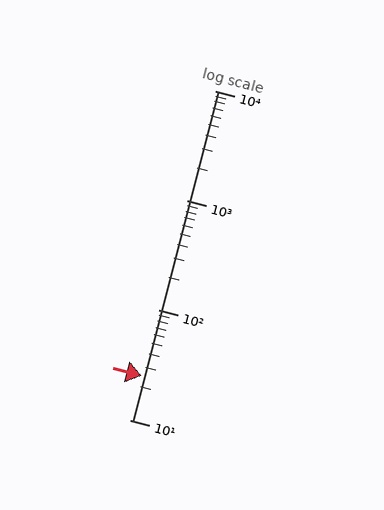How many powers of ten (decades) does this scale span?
The scale spans 3 decades, from 10 to 10000.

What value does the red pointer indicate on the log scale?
The pointer indicates approximately 25.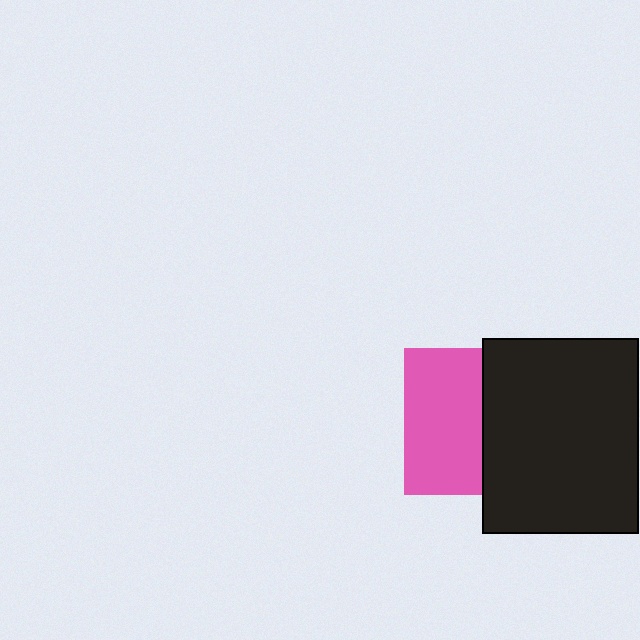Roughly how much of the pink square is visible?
About half of it is visible (roughly 53%).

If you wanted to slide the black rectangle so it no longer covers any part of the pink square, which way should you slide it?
Slide it right — that is the most direct way to separate the two shapes.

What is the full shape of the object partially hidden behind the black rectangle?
The partially hidden object is a pink square.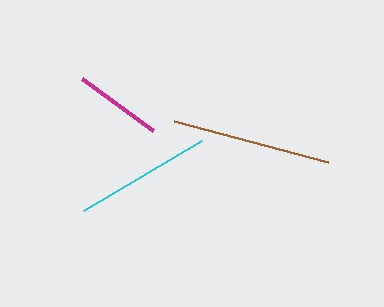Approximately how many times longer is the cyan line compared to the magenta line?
The cyan line is approximately 1.6 times the length of the magenta line.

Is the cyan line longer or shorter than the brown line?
The brown line is longer than the cyan line.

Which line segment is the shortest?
The magenta line is the shortest at approximately 87 pixels.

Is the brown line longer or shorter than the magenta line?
The brown line is longer than the magenta line.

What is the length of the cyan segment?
The cyan segment is approximately 137 pixels long.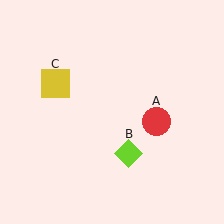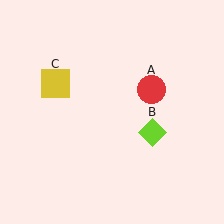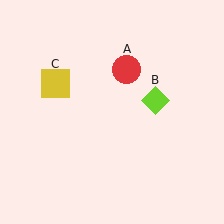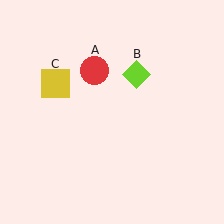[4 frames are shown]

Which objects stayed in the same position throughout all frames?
Yellow square (object C) remained stationary.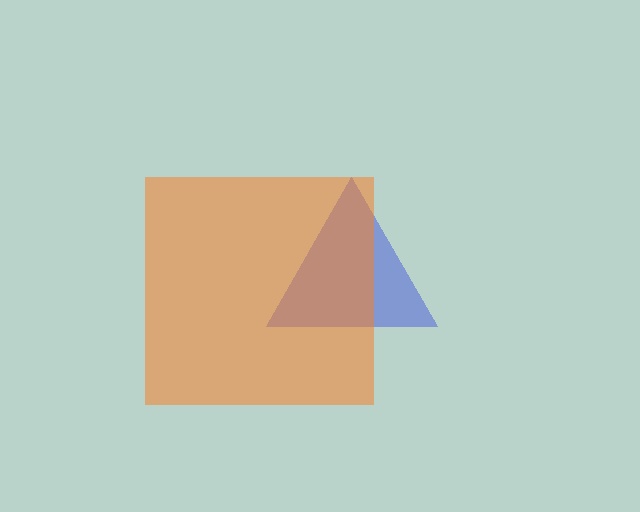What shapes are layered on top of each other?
The layered shapes are: a blue triangle, an orange square.